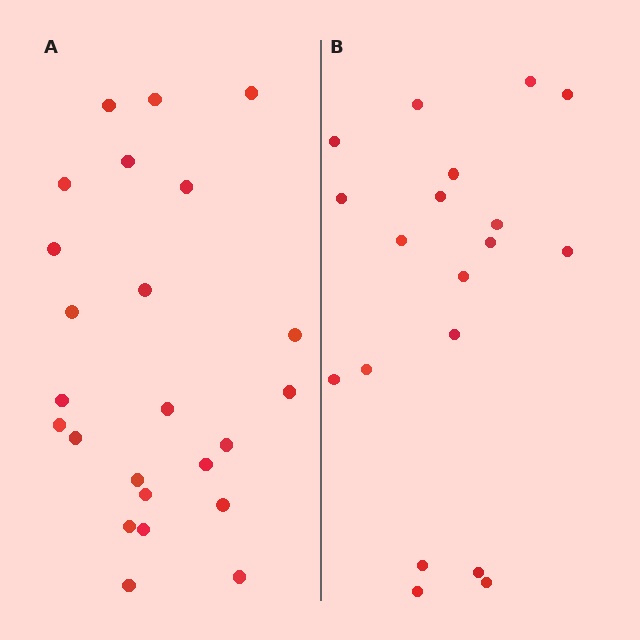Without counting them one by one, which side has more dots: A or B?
Region A (the left region) has more dots.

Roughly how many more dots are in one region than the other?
Region A has about 5 more dots than region B.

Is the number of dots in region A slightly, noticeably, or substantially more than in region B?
Region A has noticeably more, but not dramatically so. The ratio is roughly 1.3 to 1.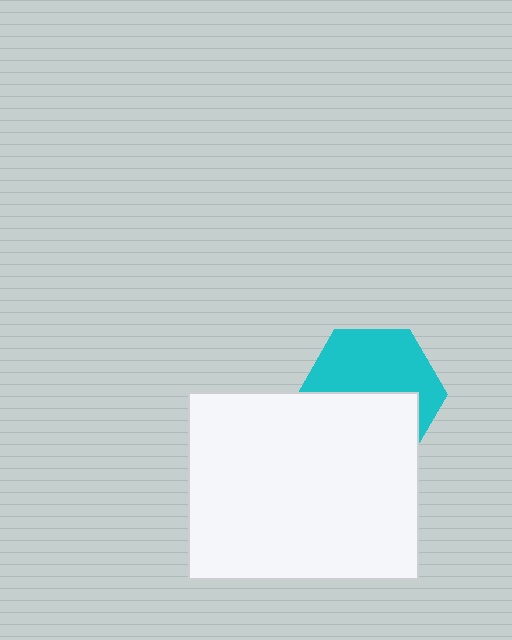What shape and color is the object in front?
The object in front is a white rectangle.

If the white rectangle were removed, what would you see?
You would see the complete cyan hexagon.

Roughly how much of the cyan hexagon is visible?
About half of it is visible (roughly 52%).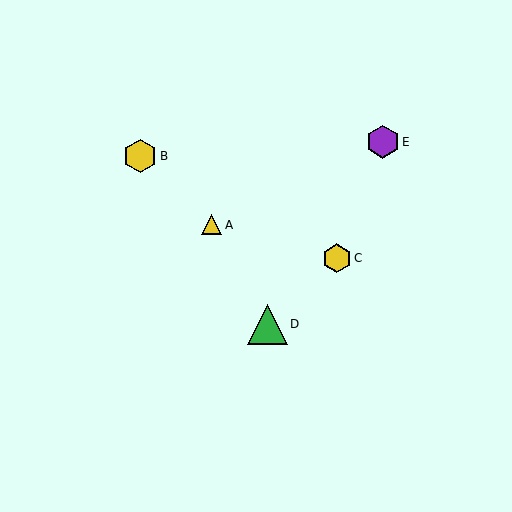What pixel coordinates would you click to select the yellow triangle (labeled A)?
Click at (211, 225) to select the yellow triangle A.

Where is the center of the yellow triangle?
The center of the yellow triangle is at (211, 225).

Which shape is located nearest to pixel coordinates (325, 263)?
The yellow hexagon (labeled C) at (337, 258) is nearest to that location.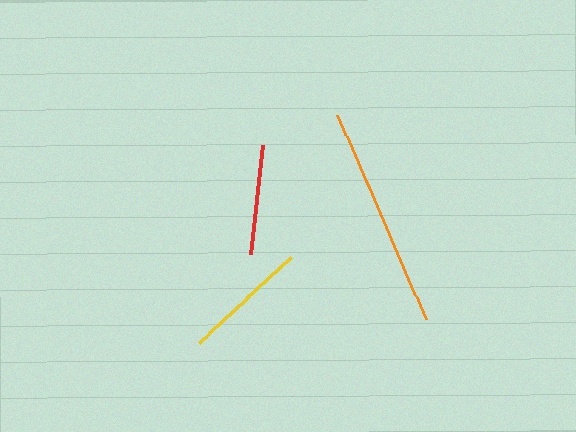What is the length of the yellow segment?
The yellow segment is approximately 126 pixels long.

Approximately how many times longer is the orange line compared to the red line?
The orange line is approximately 2.0 times the length of the red line.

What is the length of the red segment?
The red segment is approximately 110 pixels long.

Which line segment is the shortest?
The red line is the shortest at approximately 110 pixels.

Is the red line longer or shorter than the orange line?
The orange line is longer than the red line.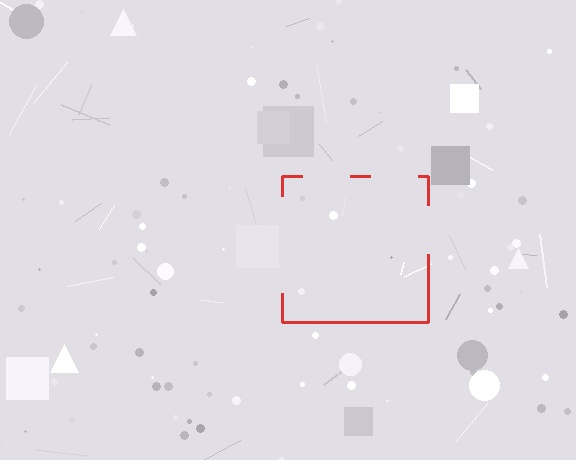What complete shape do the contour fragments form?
The contour fragments form a square.